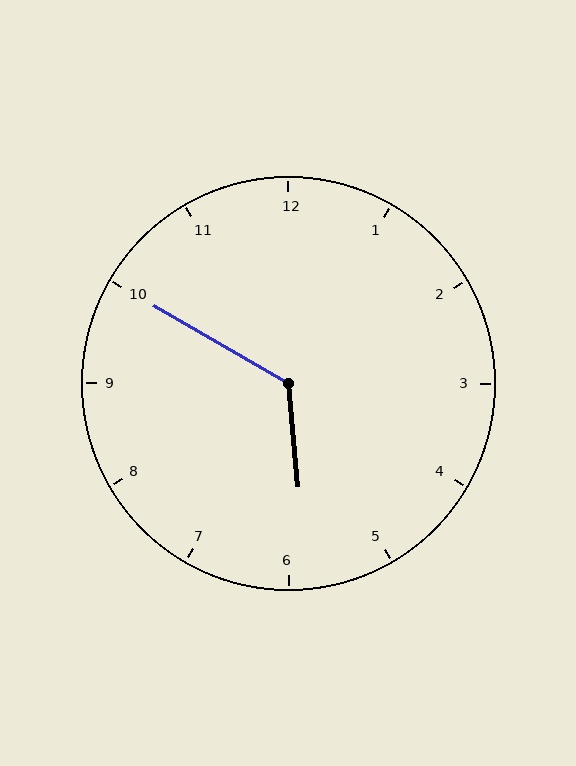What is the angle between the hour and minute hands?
Approximately 125 degrees.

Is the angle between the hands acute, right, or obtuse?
It is obtuse.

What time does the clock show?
5:50.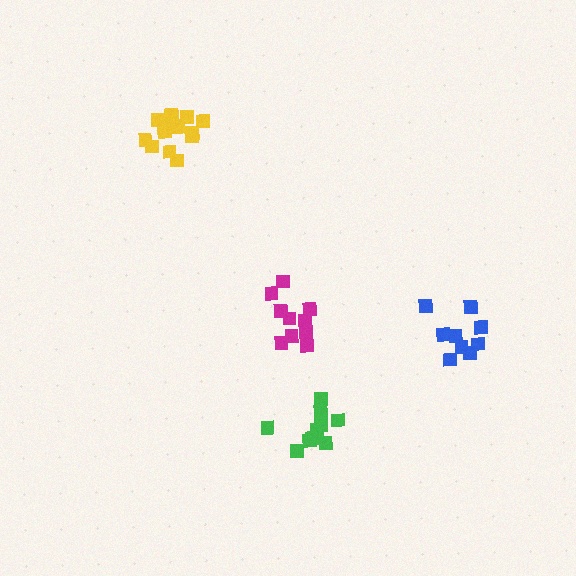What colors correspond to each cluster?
The clusters are colored: green, yellow, blue, magenta.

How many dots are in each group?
Group 1: 10 dots, Group 2: 14 dots, Group 3: 9 dots, Group 4: 10 dots (43 total).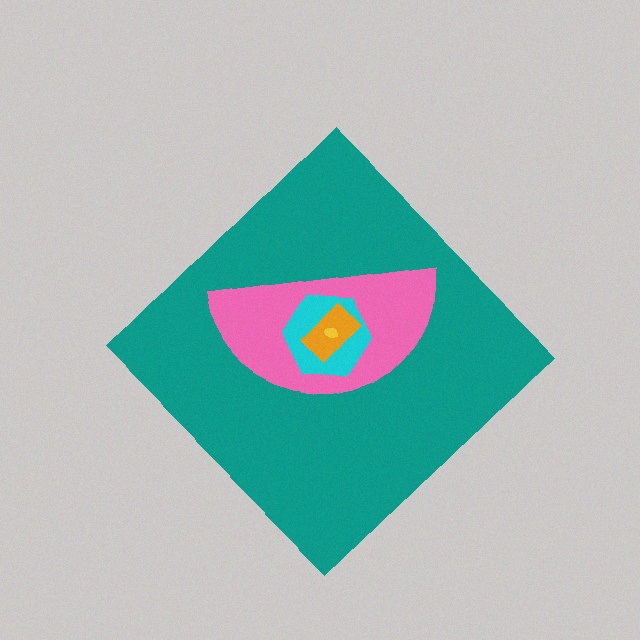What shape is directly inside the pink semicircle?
The cyan hexagon.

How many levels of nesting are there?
5.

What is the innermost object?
The yellow ellipse.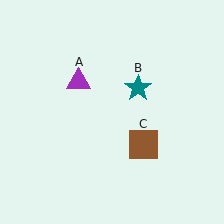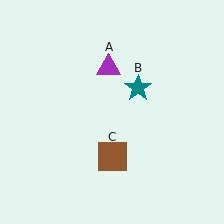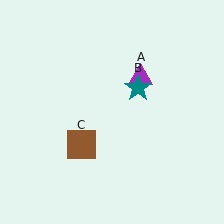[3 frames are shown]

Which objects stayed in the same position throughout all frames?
Teal star (object B) remained stationary.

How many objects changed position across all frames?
2 objects changed position: purple triangle (object A), brown square (object C).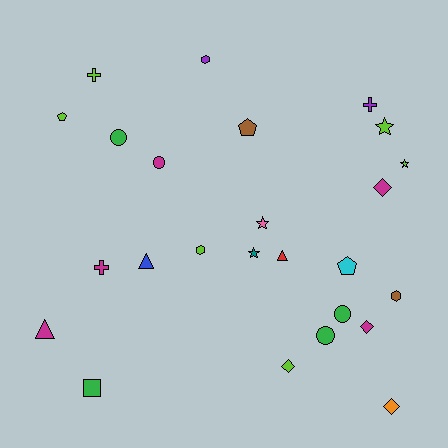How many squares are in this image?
There is 1 square.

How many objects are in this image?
There are 25 objects.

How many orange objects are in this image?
There is 1 orange object.